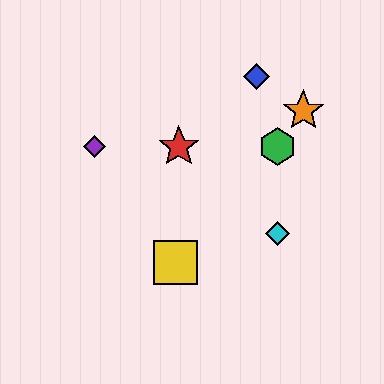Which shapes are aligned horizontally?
The red star, the green hexagon, the purple diamond are aligned horizontally.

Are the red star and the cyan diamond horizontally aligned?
No, the red star is at y≈147 and the cyan diamond is at y≈233.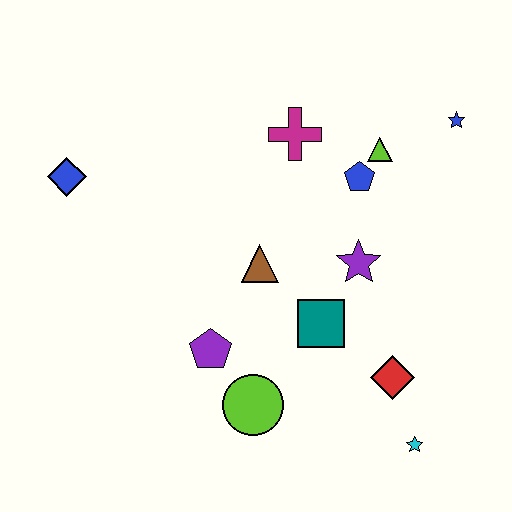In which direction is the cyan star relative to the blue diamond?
The cyan star is to the right of the blue diamond.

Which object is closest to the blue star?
The lime triangle is closest to the blue star.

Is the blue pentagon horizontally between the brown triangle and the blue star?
Yes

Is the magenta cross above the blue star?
No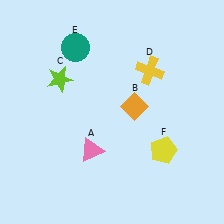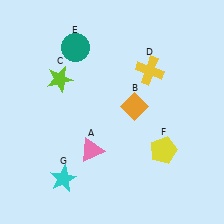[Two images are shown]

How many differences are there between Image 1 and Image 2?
There is 1 difference between the two images.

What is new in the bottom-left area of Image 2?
A cyan star (G) was added in the bottom-left area of Image 2.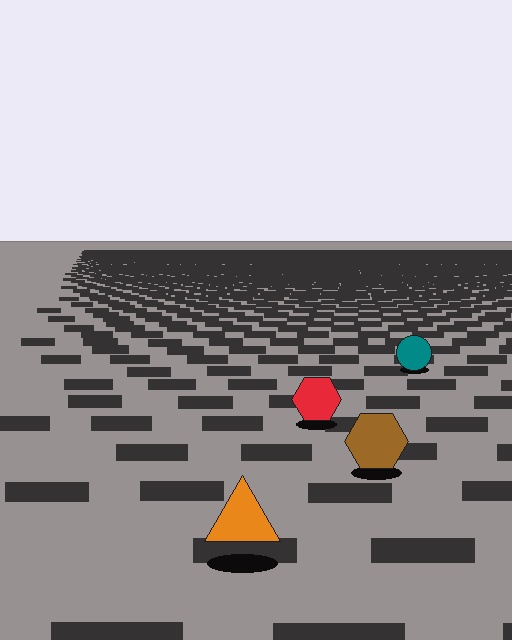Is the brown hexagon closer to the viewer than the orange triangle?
No. The orange triangle is closer — you can tell from the texture gradient: the ground texture is coarser near it.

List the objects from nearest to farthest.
From nearest to farthest: the orange triangle, the brown hexagon, the red hexagon, the teal circle.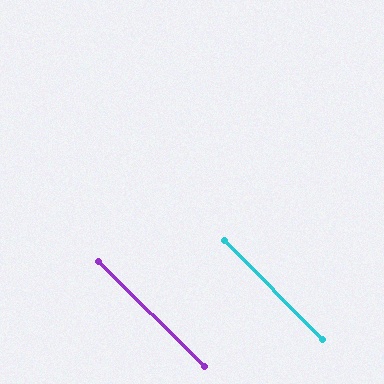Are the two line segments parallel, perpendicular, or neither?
Parallel — their directions differ by only 0.3°.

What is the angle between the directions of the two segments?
Approximately 0 degrees.